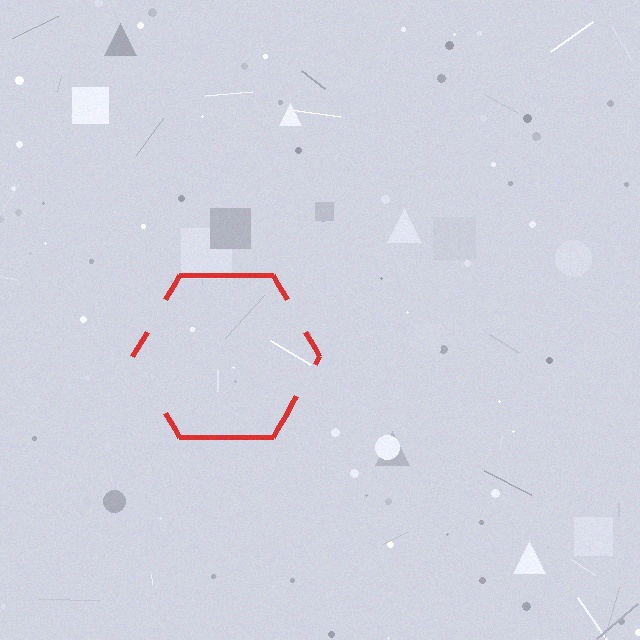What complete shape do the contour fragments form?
The contour fragments form a hexagon.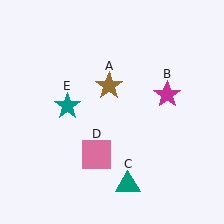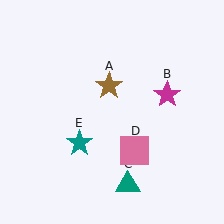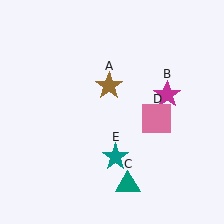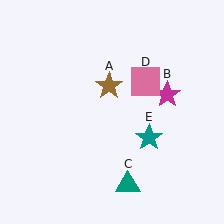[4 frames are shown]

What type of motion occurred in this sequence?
The pink square (object D), teal star (object E) rotated counterclockwise around the center of the scene.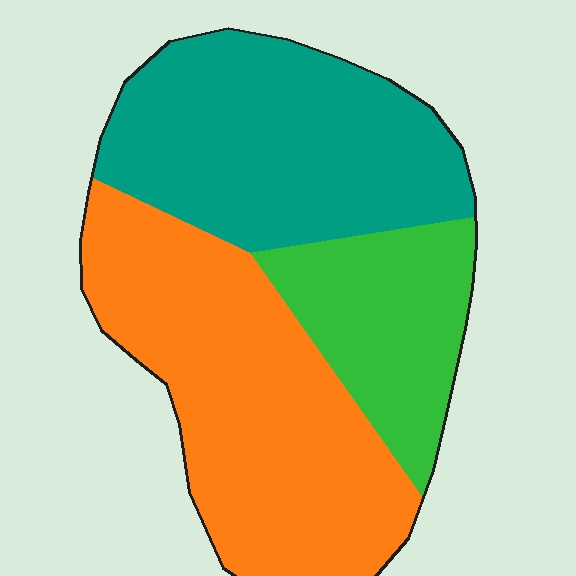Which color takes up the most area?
Orange, at roughly 45%.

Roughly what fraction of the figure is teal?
Teal takes up about three eighths (3/8) of the figure.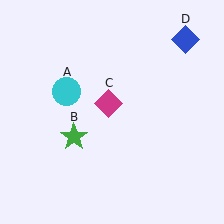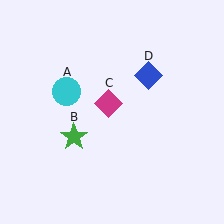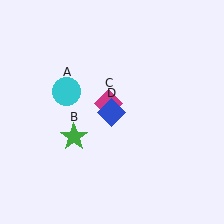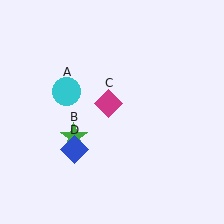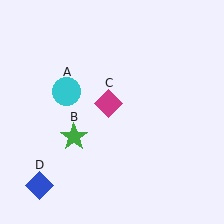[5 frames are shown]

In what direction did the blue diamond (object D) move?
The blue diamond (object D) moved down and to the left.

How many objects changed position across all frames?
1 object changed position: blue diamond (object D).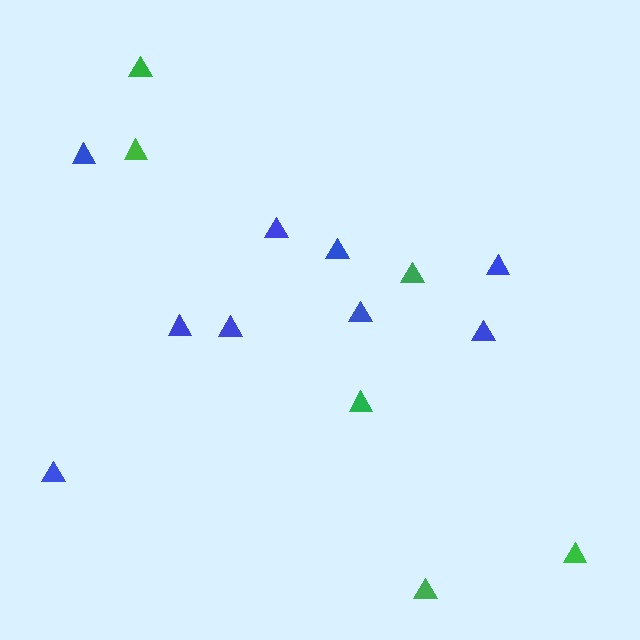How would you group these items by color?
There are 2 groups: one group of green triangles (6) and one group of blue triangles (9).